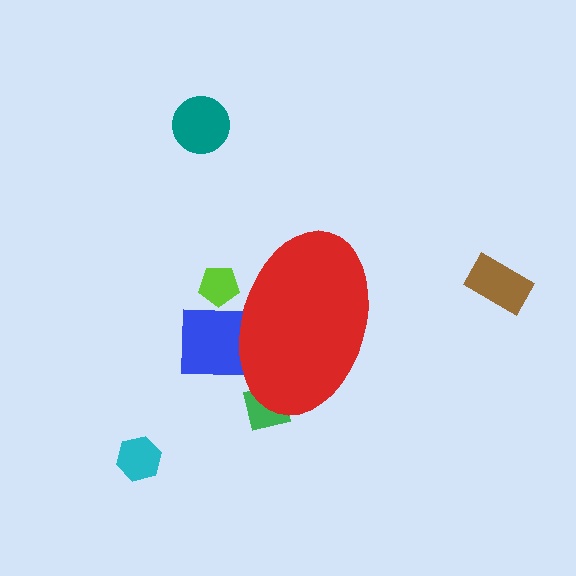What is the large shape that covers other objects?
A red ellipse.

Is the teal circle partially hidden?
No, the teal circle is fully visible.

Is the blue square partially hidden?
Yes, the blue square is partially hidden behind the red ellipse.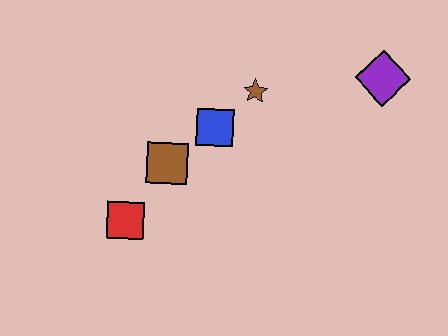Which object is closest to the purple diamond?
The brown star is closest to the purple diamond.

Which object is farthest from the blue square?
The purple diamond is farthest from the blue square.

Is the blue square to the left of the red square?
No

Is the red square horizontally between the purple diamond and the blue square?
No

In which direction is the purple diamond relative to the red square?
The purple diamond is to the right of the red square.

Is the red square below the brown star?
Yes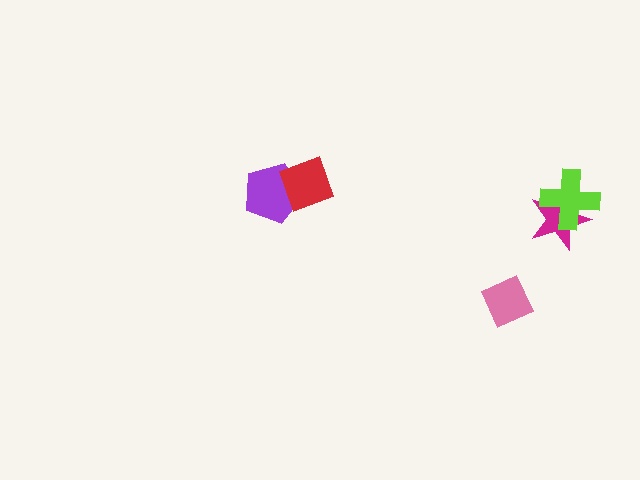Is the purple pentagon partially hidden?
Yes, it is partially covered by another shape.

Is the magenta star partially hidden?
Yes, it is partially covered by another shape.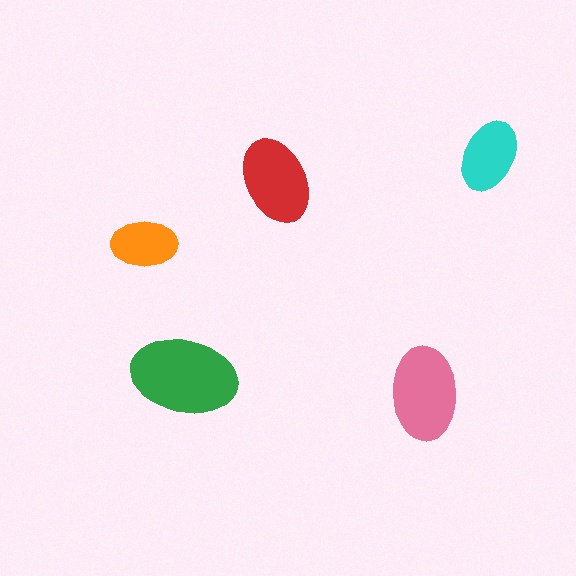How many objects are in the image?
There are 5 objects in the image.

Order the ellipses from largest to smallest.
the green one, the pink one, the red one, the cyan one, the orange one.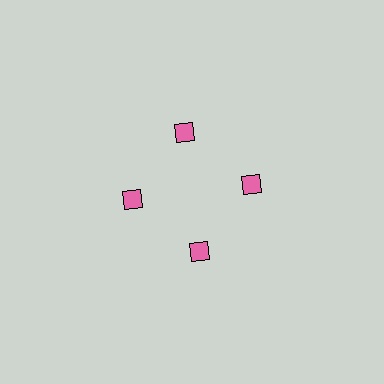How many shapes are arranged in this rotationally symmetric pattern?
There are 4 shapes, arranged in 4 groups of 1.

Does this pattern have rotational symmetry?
Yes, this pattern has 4-fold rotational symmetry. It looks the same after rotating 90 degrees around the center.